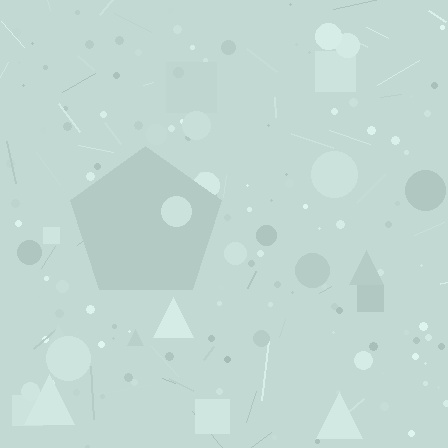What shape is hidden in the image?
A pentagon is hidden in the image.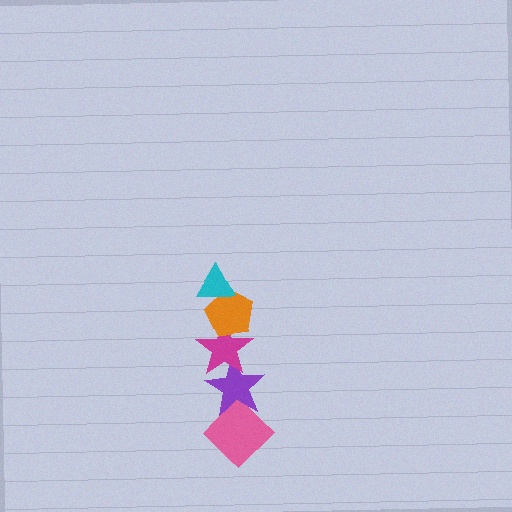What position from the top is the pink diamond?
The pink diamond is 5th from the top.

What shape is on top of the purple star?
The magenta star is on top of the purple star.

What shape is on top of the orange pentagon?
The cyan triangle is on top of the orange pentagon.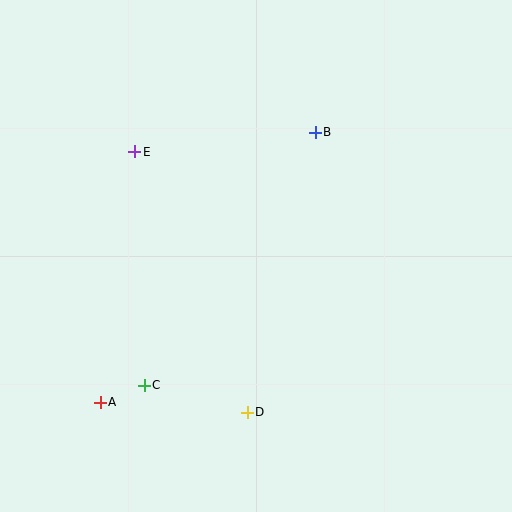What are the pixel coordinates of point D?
Point D is at (247, 412).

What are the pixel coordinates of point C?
Point C is at (144, 385).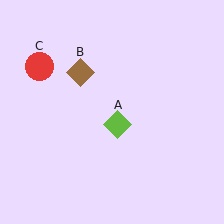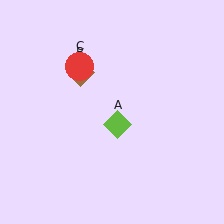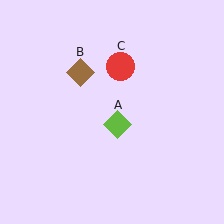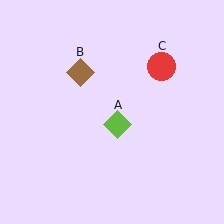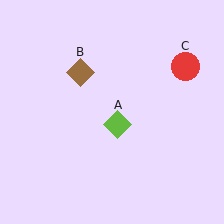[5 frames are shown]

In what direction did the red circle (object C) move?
The red circle (object C) moved right.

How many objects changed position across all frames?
1 object changed position: red circle (object C).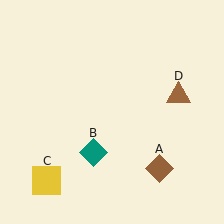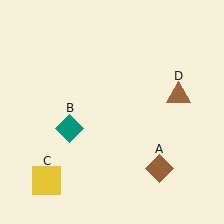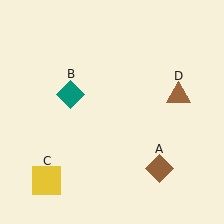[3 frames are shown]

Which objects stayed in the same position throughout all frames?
Brown diamond (object A) and yellow square (object C) and brown triangle (object D) remained stationary.